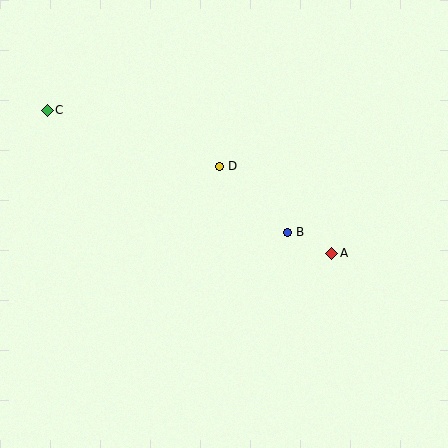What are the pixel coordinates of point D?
Point D is at (220, 166).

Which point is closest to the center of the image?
Point D at (220, 166) is closest to the center.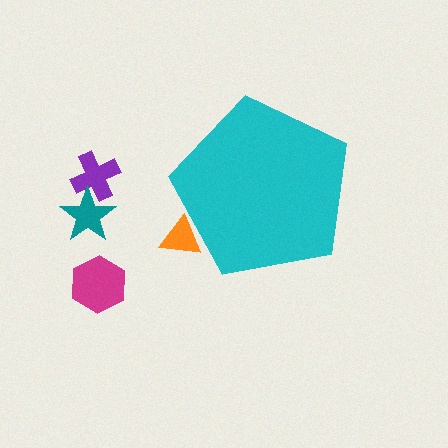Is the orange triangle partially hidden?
Yes, the orange triangle is partially hidden behind the cyan pentagon.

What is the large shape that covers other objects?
A cyan pentagon.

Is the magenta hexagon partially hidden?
No, the magenta hexagon is fully visible.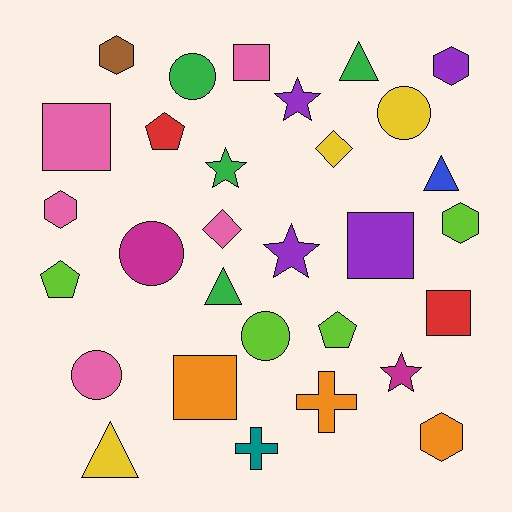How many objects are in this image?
There are 30 objects.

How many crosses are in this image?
There are 2 crosses.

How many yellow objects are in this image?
There are 3 yellow objects.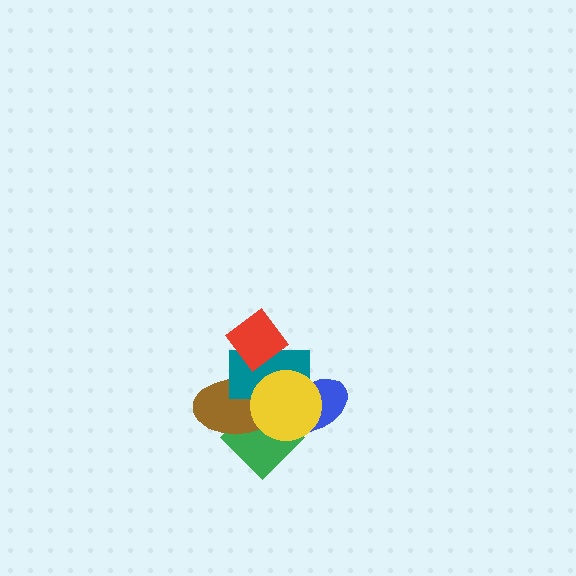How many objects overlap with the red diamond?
1 object overlaps with the red diamond.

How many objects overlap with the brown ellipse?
3 objects overlap with the brown ellipse.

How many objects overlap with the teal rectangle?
5 objects overlap with the teal rectangle.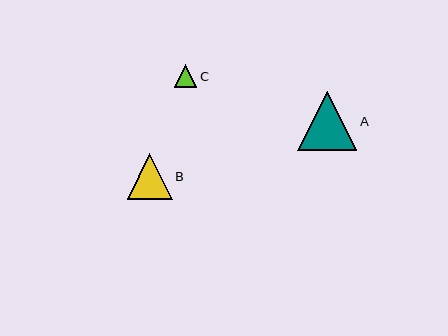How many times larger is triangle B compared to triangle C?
Triangle B is approximately 2.0 times the size of triangle C.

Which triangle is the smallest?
Triangle C is the smallest with a size of approximately 22 pixels.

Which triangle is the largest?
Triangle A is the largest with a size of approximately 59 pixels.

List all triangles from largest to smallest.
From largest to smallest: A, B, C.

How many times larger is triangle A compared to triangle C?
Triangle A is approximately 2.6 times the size of triangle C.